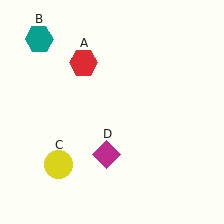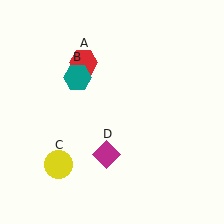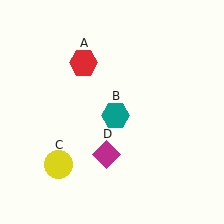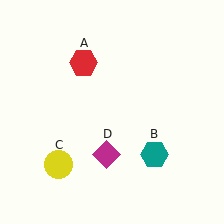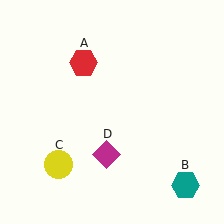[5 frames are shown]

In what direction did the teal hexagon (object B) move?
The teal hexagon (object B) moved down and to the right.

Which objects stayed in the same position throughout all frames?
Red hexagon (object A) and yellow circle (object C) and magenta diamond (object D) remained stationary.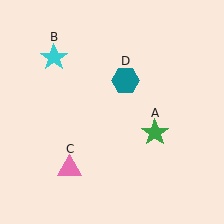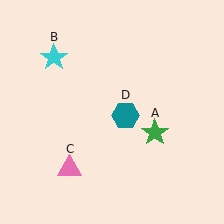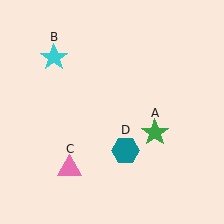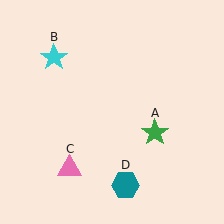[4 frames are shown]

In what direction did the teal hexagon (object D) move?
The teal hexagon (object D) moved down.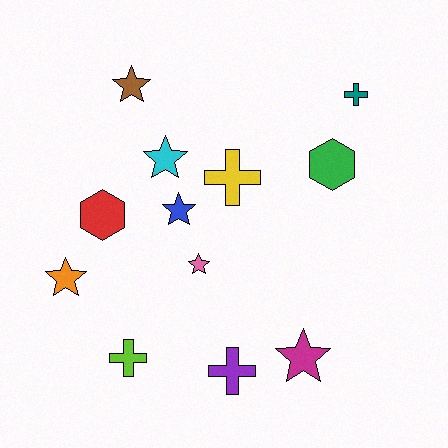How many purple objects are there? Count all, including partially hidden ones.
There is 1 purple object.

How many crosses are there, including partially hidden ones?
There are 4 crosses.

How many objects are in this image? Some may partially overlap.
There are 12 objects.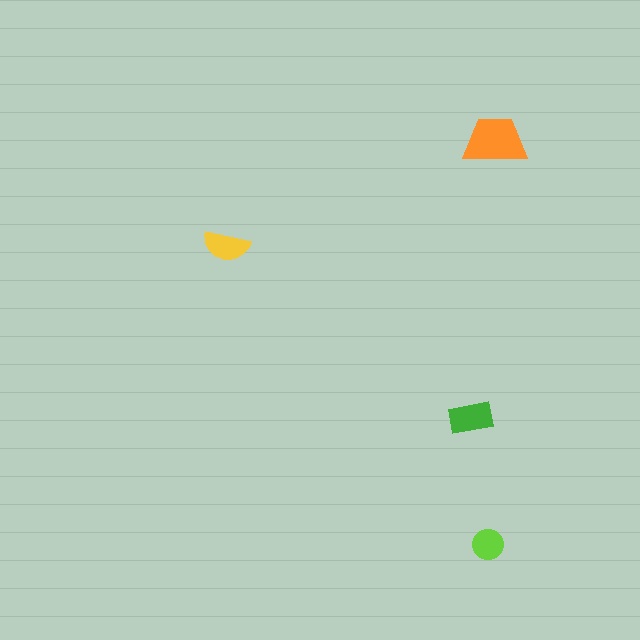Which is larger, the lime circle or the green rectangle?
The green rectangle.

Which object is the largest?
The orange trapezoid.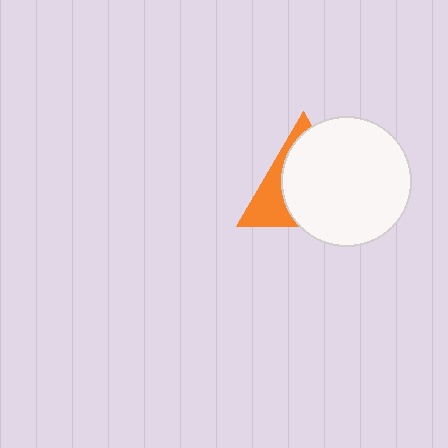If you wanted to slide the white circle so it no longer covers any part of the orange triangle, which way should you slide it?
Slide it right — that is the most direct way to separate the two shapes.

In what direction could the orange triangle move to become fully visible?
The orange triangle could move left. That would shift it out from behind the white circle entirely.